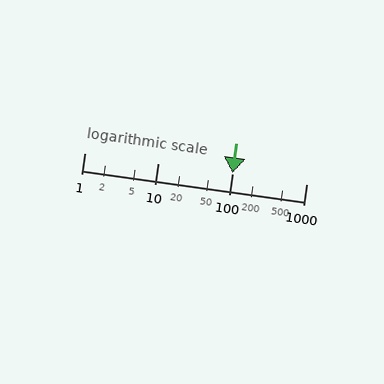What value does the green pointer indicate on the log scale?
The pointer indicates approximately 99.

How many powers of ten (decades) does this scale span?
The scale spans 3 decades, from 1 to 1000.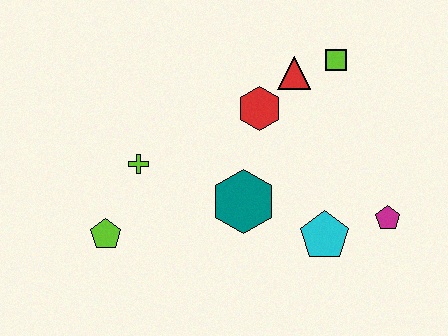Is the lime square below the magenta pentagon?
No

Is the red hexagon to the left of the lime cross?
No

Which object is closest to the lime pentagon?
The lime cross is closest to the lime pentagon.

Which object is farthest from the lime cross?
The magenta pentagon is farthest from the lime cross.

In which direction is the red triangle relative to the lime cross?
The red triangle is to the right of the lime cross.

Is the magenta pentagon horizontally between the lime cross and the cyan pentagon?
No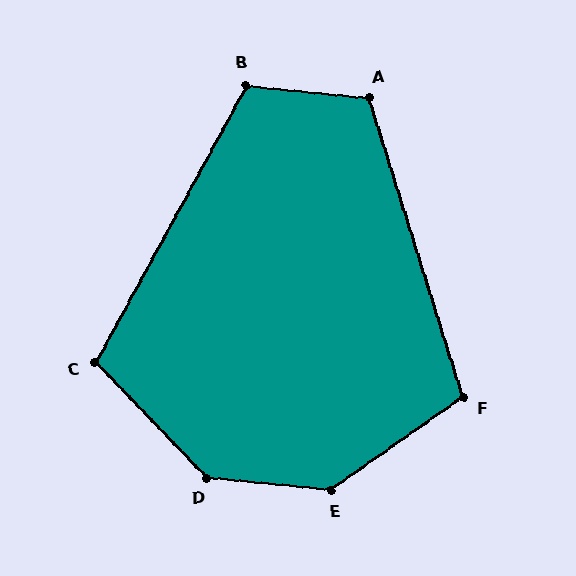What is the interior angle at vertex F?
Approximately 108 degrees (obtuse).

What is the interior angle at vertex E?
Approximately 139 degrees (obtuse).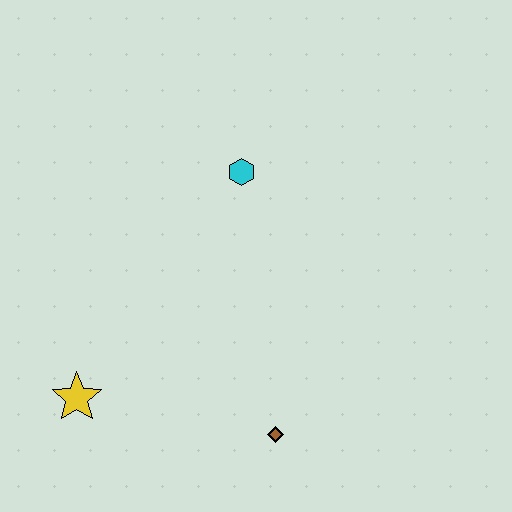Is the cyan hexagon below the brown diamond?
No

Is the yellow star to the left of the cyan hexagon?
Yes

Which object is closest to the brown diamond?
The yellow star is closest to the brown diamond.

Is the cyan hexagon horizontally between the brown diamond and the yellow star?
Yes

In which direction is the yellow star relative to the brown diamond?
The yellow star is to the left of the brown diamond.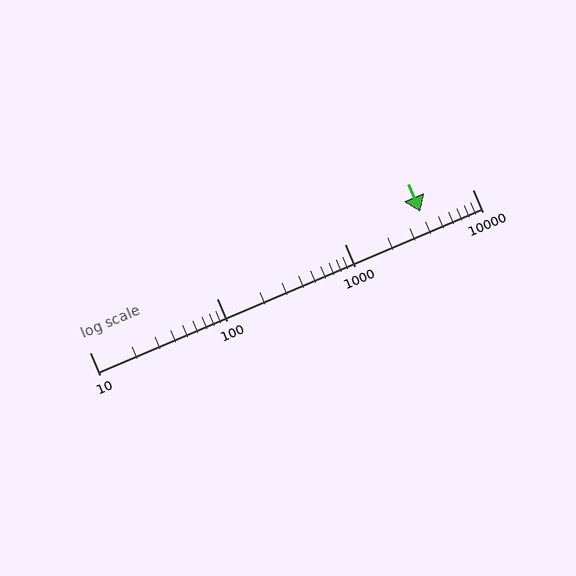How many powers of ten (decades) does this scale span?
The scale spans 3 decades, from 10 to 10000.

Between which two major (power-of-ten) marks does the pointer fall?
The pointer is between 1000 and 10000.